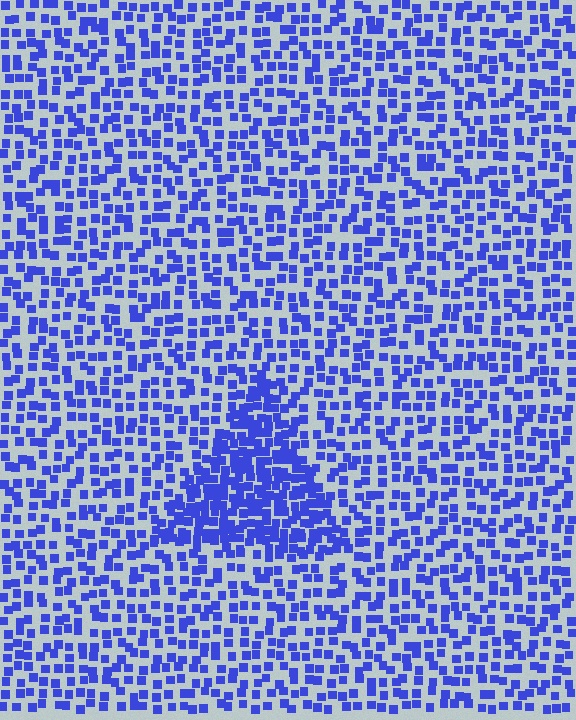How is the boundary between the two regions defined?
The boundary is defined by a change in element density (approximately 2.0x ratio). All elements are the same color, size, and shape.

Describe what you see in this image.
The image contains small blue elements arranged at two different densities. A triangle-shaped region is visible where the elements are more densely packed than the surrounding area.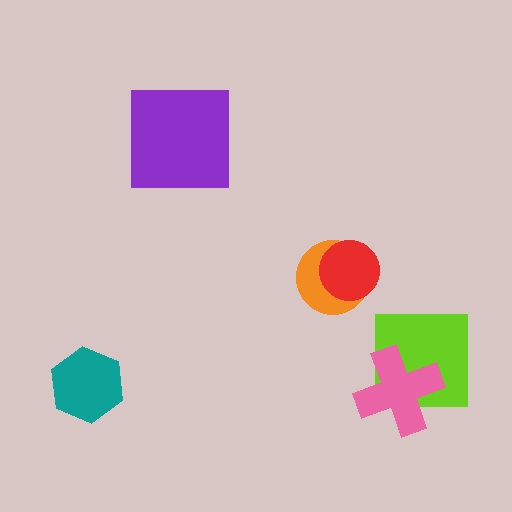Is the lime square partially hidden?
Yes, it is partially covered by another shape.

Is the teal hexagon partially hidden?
No, no other shape covers it.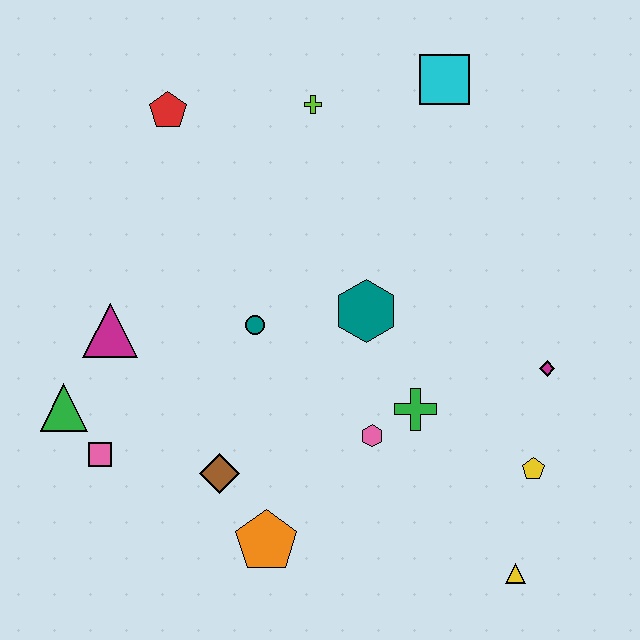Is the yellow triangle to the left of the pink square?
No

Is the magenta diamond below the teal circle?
Yes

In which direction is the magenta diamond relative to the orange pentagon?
The magenta diamond is to the right of the orange pentagon.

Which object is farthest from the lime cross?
The yellow triangle is farthest from the lime cross.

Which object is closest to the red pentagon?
The lime cross is closest to the red pentagon.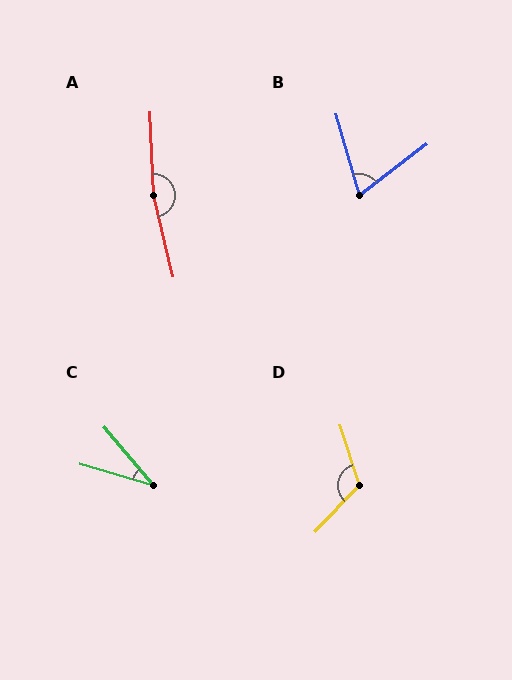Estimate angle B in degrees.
Approximately 69 degrees.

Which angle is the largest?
A, at approximately 169 degrees.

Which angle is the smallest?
C, at approximately 34 degrees.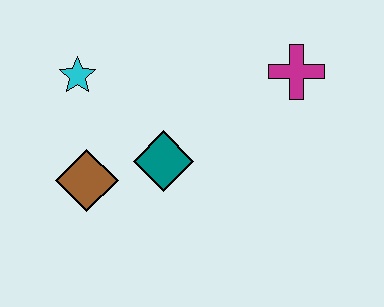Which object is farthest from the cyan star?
The magenta cross is farthest from the cyan star.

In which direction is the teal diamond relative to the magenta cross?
The teal diamond is to the left of the magenta cross.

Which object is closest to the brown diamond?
The teal diamond is closest to the brown diamond.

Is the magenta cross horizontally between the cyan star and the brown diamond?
No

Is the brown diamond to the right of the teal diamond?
No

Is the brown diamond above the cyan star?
No